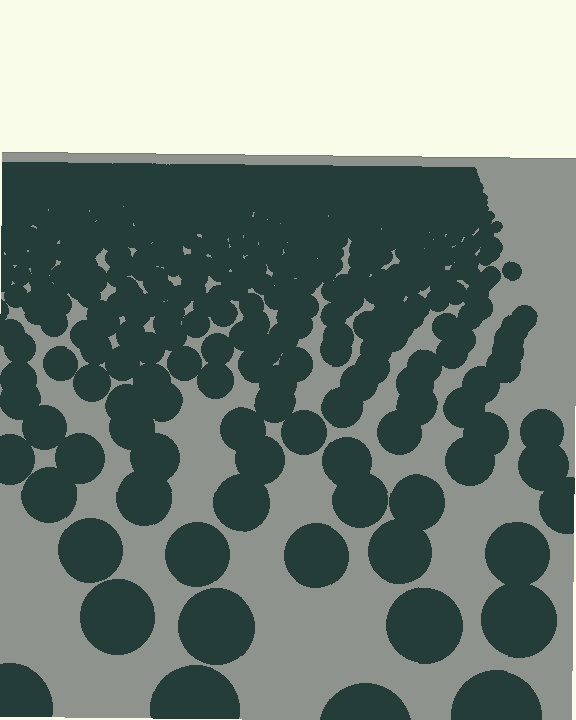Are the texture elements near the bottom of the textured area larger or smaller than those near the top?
Larger. Near the bottom, elements are closer to the viewer and appear at a bigger on-screen size.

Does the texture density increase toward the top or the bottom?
Density increases toward the top.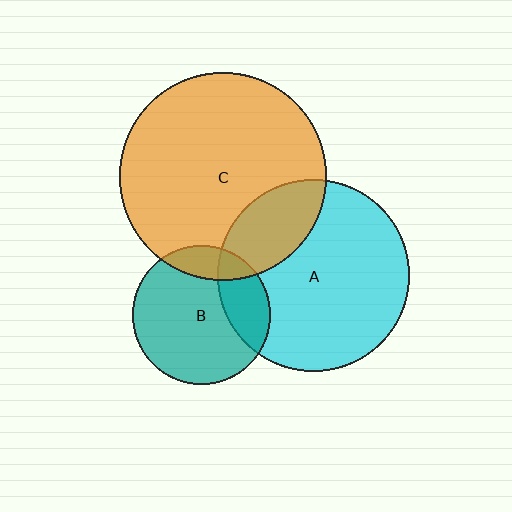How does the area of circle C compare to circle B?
Approximately 2.2 times.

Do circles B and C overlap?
Yes.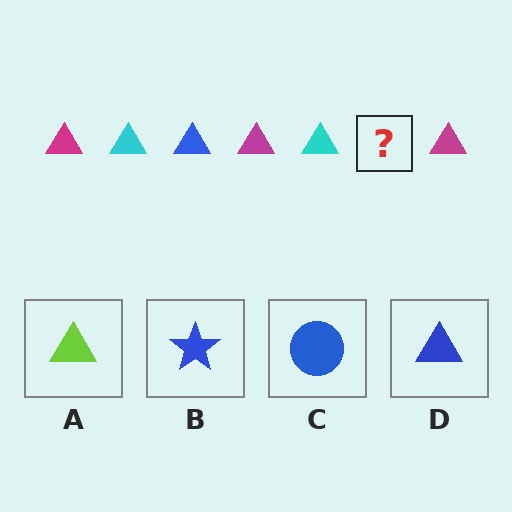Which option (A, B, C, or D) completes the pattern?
D.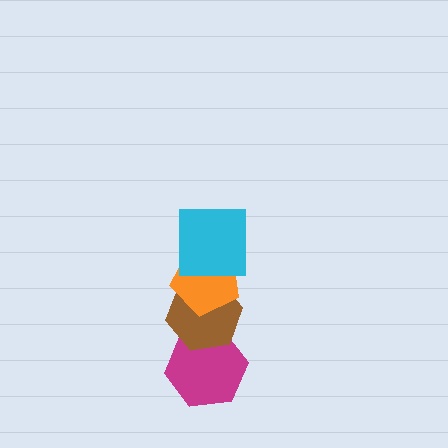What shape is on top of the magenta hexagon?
The brown hexagon is on top of the magenta hexagon.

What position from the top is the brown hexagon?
The brown hexagon is 3rd from the top.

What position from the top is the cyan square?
The cyan square is 1st from the top.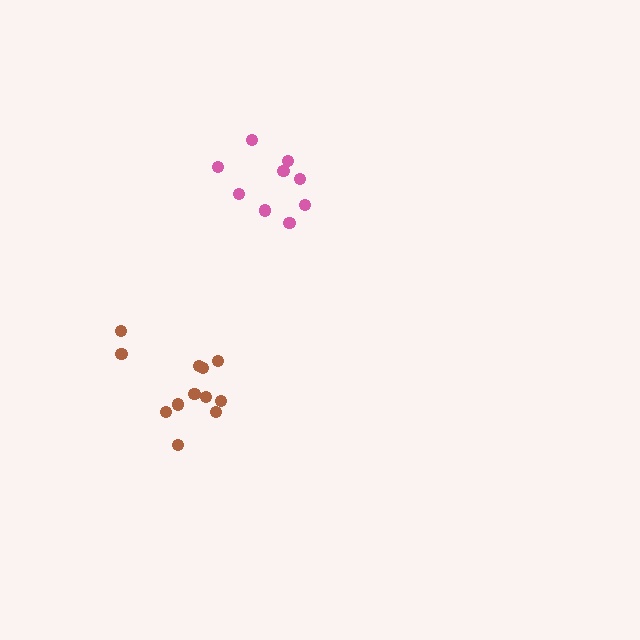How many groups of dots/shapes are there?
There are 2 groups.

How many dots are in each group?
Group 1: 9 dots, Group 2: 12 dots (21 total).